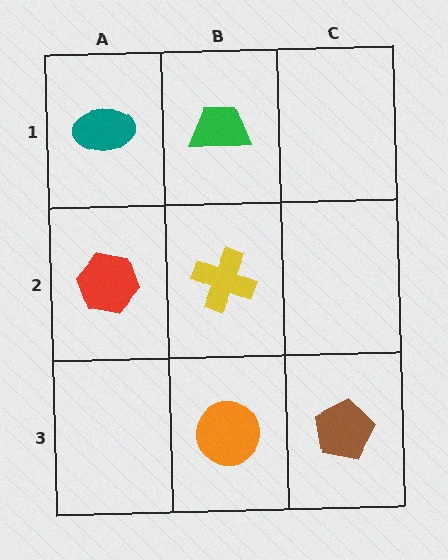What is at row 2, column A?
A red hexagon.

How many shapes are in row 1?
2 shapes.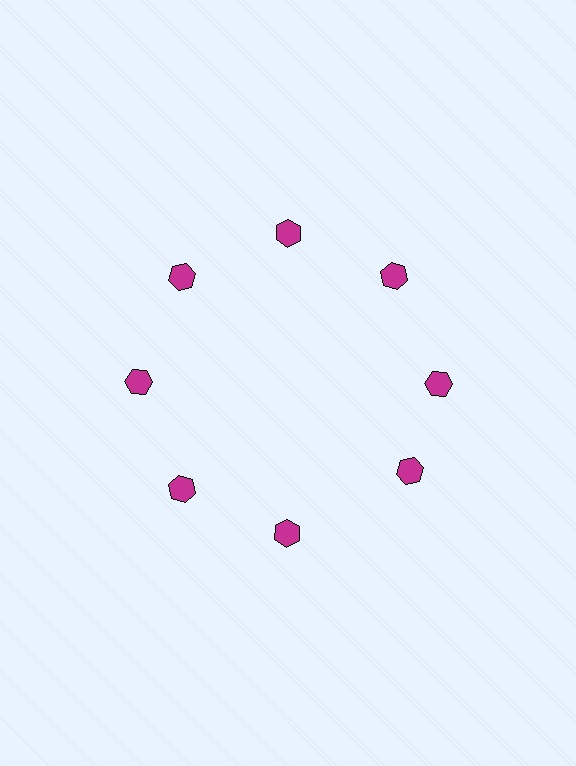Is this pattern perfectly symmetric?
No. The 8 magenta hexagons are arranged in a ring, but one element near the 4 o'clock position is rotated out of alignment along the ring, breaking the 8-fold rotational symmetry.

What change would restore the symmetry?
The symmetry would be restored by rotating it back into even spacing with its neighbors so that all 8 hexagons sit at equal angles and equal distance from the center.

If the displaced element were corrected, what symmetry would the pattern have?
It would have 8-fold rotational symmetry — the pattern would map onto itself every 45 degrees.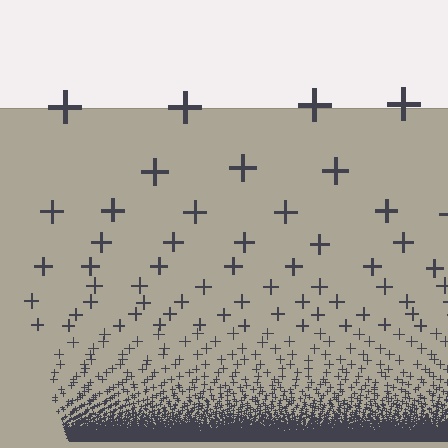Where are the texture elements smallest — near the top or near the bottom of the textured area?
Near the bottom.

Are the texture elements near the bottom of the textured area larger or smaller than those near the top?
Smaller. The gradient is inverted — elements near the bottom are smaller and denser.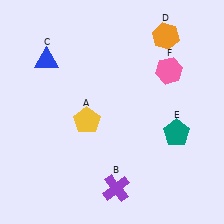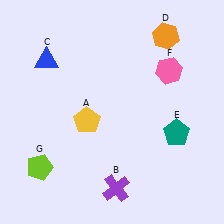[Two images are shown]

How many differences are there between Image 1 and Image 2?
There is 1 difference between the two images.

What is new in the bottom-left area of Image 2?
A lime pentagon (G) was added in the bottom-left area of Image 2.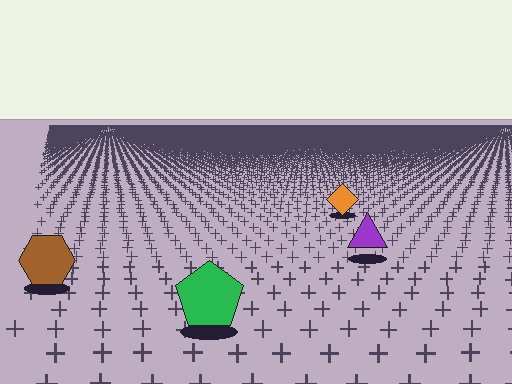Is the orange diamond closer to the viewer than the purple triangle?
No. The purple triangle is closer — you can tell from the texture gradient: the ground texture is coarser near it.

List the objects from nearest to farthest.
From nearest to farthest: the green pentagon, the brown hexagon, the purple triangle, the orange diamond.